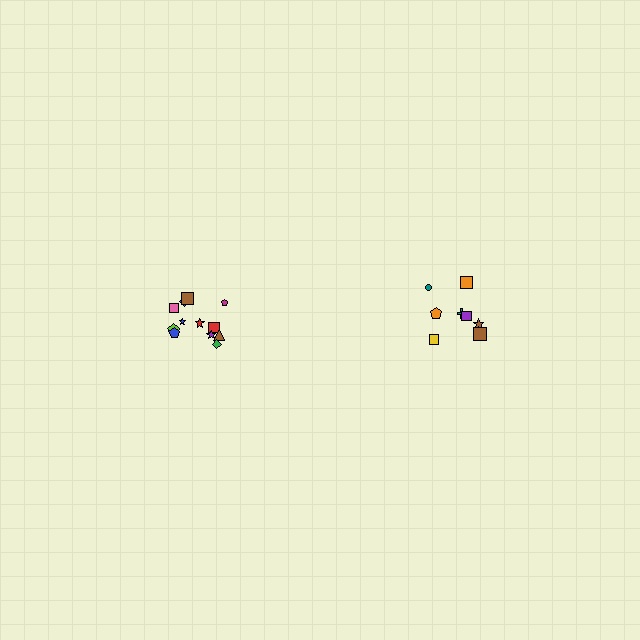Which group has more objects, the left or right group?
The left group.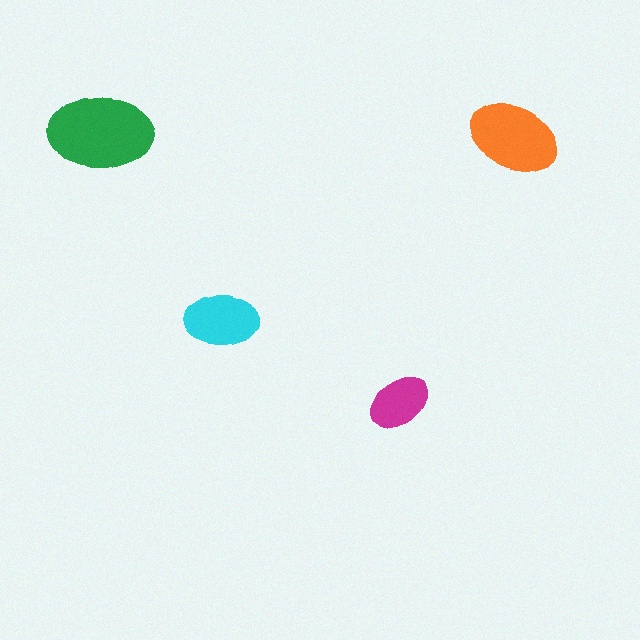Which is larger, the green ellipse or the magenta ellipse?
The green one.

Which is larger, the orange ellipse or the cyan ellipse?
The orange one.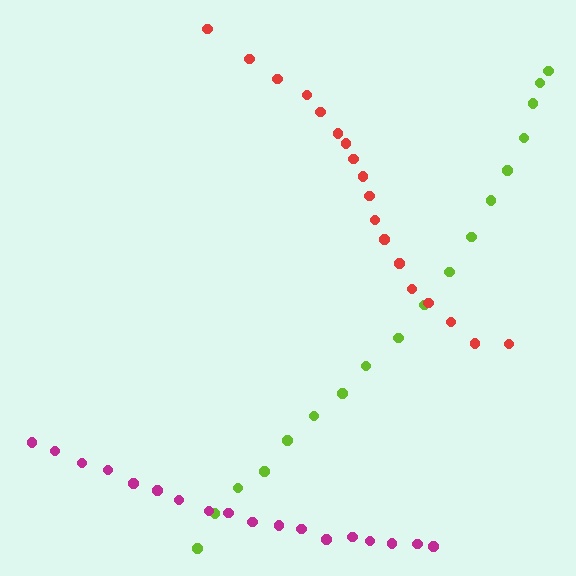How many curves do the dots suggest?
There are 3 distinct paths.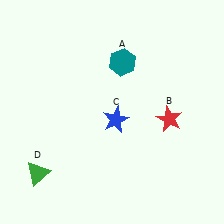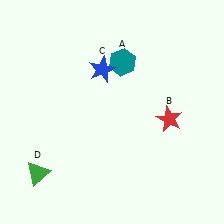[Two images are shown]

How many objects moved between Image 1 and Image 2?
1 object moved between the two images.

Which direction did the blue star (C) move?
The blue star (C) moved up.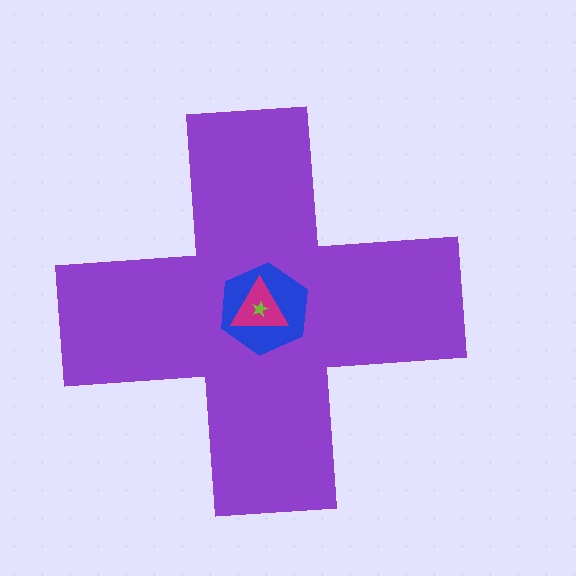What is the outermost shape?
The purple cross.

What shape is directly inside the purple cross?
The blue hexagon.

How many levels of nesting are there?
4.